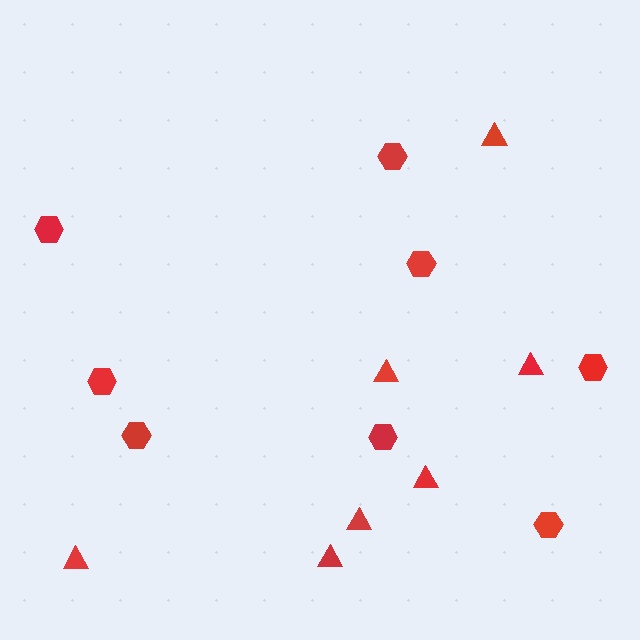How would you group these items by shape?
There are 2 groups: one group of triangles (7) and one group of hexagons (8).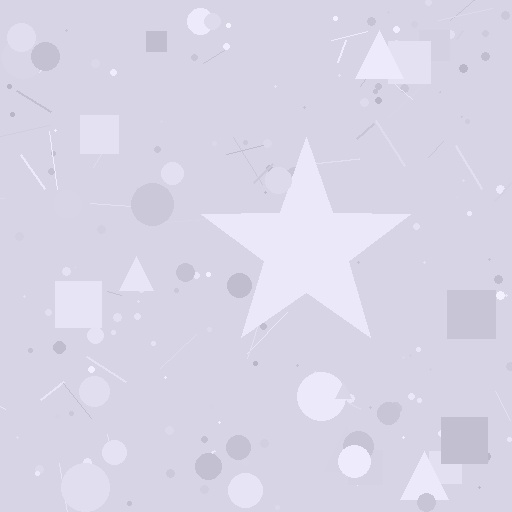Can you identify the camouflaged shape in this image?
The camouflaged shape is a star.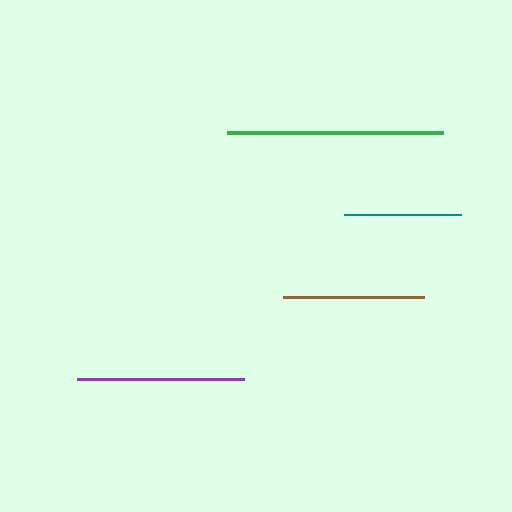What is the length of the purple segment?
The purple segment is approximately 167 pixels long.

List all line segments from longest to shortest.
From longest to shortest: green, purple, brown, teal.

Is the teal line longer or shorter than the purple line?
The purple line is longer than the teal line.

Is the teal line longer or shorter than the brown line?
The brown line is longer than the teal line.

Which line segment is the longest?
The green line is the longest at approximately 216 pixels.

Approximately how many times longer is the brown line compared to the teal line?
The brown line is approximately 1.2 times the length of the teal line.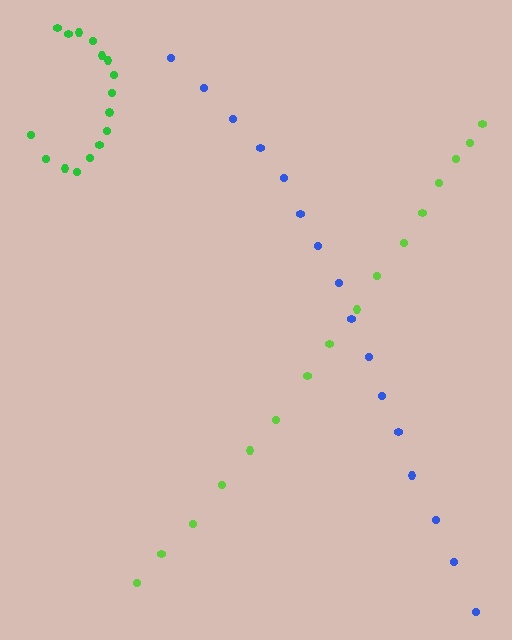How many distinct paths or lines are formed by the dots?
There are 3 distinct paths.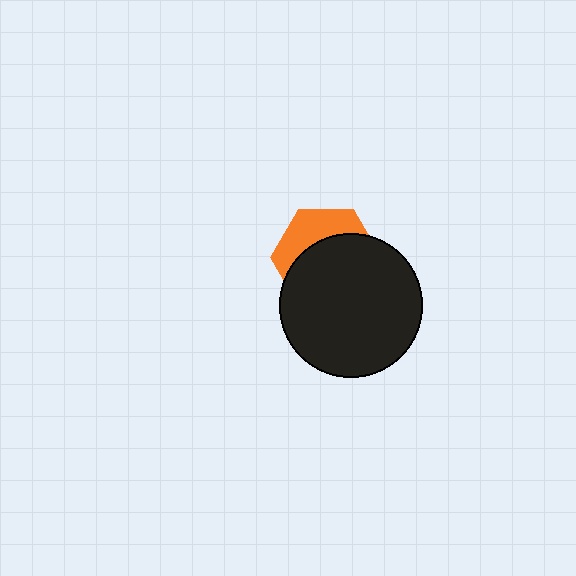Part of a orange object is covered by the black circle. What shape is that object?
It is a hexagon.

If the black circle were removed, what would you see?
You would see the complete orange hexagon.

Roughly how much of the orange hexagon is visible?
A small part of it is visible (roughly 35%).